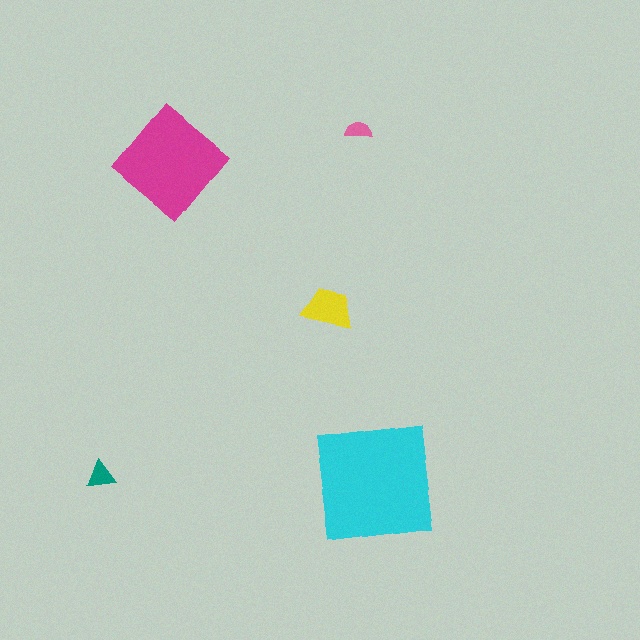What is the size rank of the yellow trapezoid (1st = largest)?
3rd.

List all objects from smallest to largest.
The pink semicircle, the teal triangle, the yellow trapezoid, the magenta diamond, the cyan square.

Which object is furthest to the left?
The teal triangle is leftmost.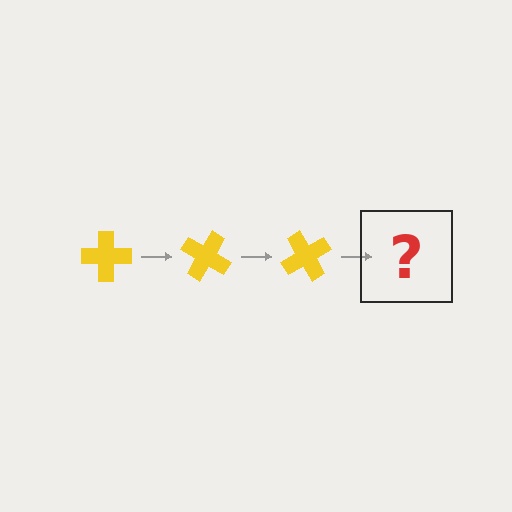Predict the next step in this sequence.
The next step is a yellow cross rotated 90 degrees.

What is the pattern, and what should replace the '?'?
The pattern is that the cross rotates 30 degrees each step. The '?' should be a yellow cross rotated 90 degrees.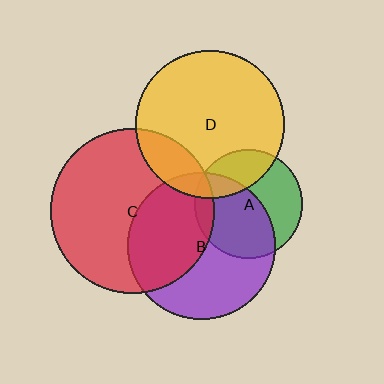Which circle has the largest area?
Circle C (red).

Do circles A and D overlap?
Yes.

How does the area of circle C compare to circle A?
Approximately 2.3 times.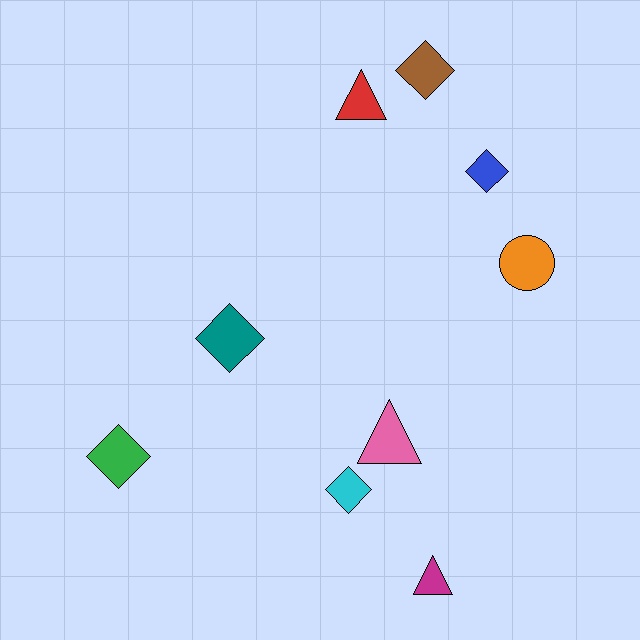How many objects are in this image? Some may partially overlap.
There are 9 objects.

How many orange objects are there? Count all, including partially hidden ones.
There is 1 orange object.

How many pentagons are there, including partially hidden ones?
There are no pentagons.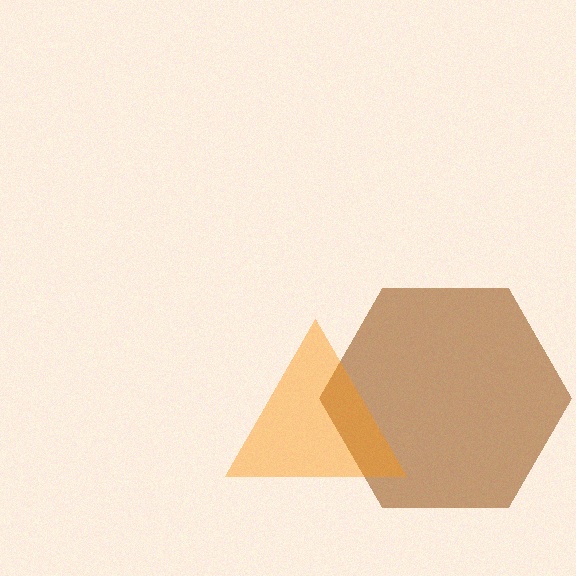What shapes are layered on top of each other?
The layered shapes are: a brown hexagon, an orange triangle.